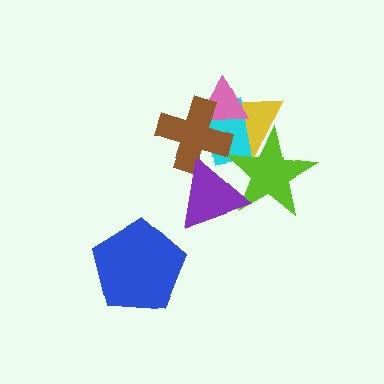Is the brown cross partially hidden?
Yes, it is partially covered by another shape.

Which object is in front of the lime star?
The purple triangle is in front of the lime star.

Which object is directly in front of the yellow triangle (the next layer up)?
The cyan rectangle is directly in front of the yellow triangle.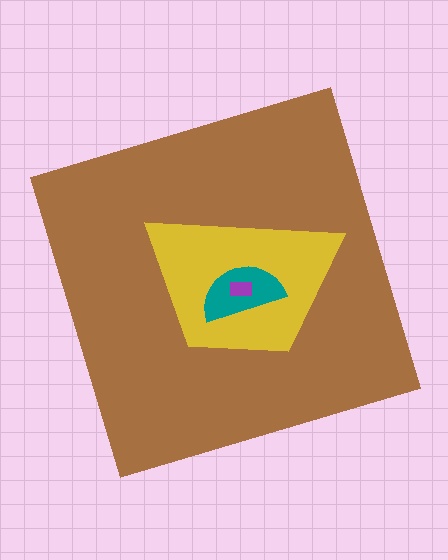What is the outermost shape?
The brown square.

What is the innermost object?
The purple rectangle.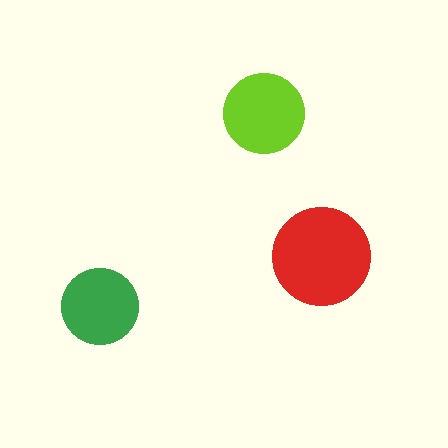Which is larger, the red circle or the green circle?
The red one.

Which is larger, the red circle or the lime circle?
The red one.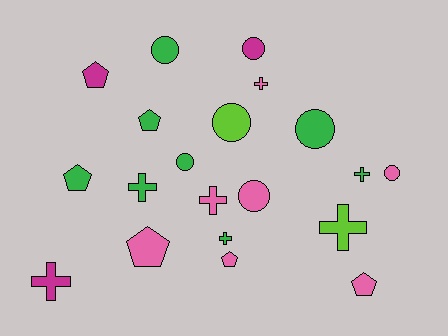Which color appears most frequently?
Green, with 8 objects.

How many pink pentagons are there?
There are 3 pink pentagons.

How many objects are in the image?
There are 20 objects.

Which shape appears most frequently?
Circle, with 7 objects.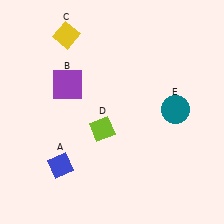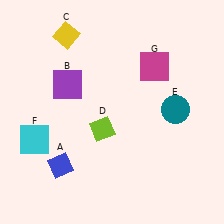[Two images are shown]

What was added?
A cyan square (F), a magenta square (G) were added in Image 2.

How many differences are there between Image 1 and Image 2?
There are 2 differences between the two images.